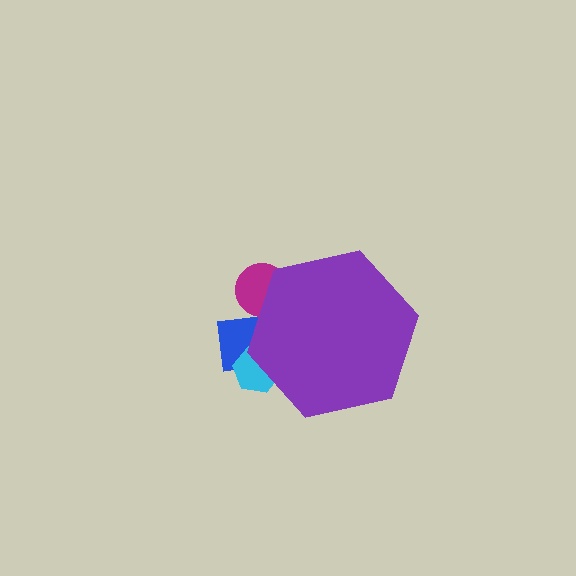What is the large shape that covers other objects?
A purple hexagon.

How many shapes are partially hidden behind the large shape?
3 shapes are partially hidden.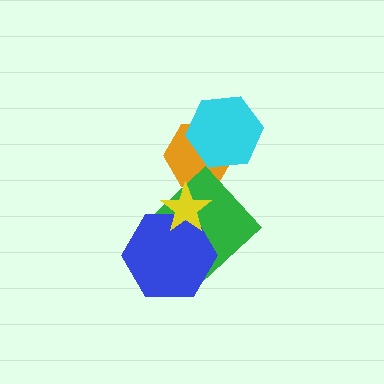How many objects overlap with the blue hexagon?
2 objects overlap with the blue hexagon.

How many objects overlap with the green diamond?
2 objects overlap with the green diamond.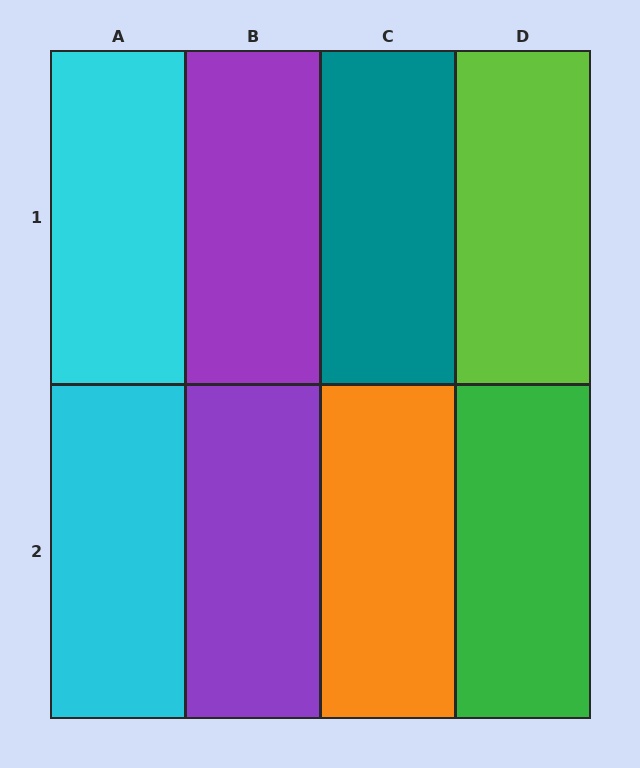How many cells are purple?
2 cells are purple.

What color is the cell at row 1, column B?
Purple.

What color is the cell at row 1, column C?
Teal.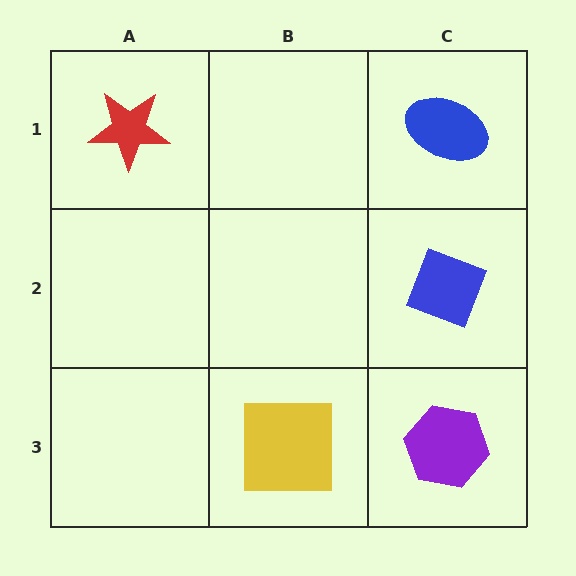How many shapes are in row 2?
1 shape.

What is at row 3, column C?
A purple hexagon.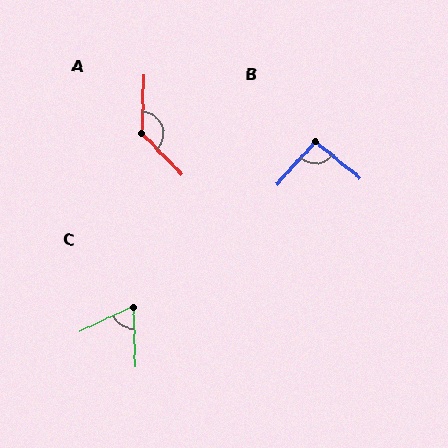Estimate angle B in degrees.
Approximately 93 degrees.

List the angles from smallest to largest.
C (66°), B (93°), A (133°).